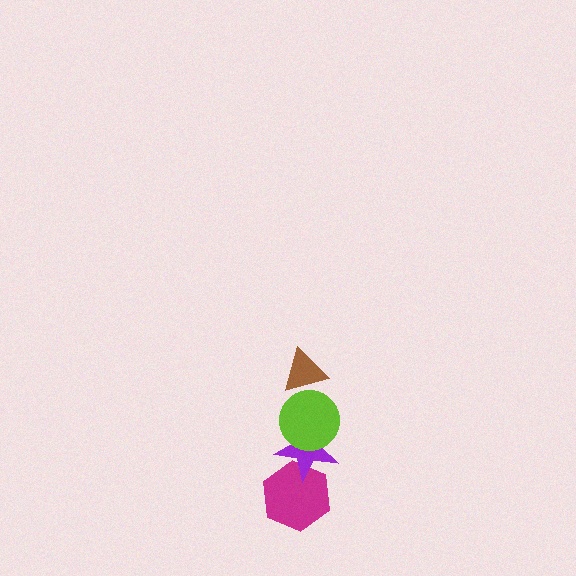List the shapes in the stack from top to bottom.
From top to bottom: the brown triangle, the lime circle, the purple star, the magenta hexagon.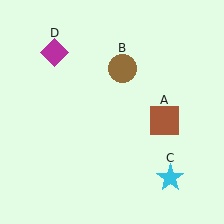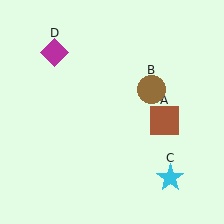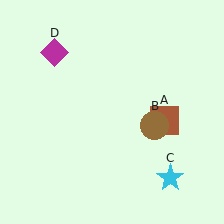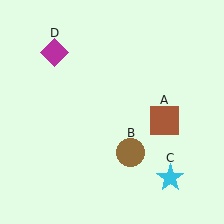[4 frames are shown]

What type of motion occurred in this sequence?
The brown circle (object B) rotated clockwise around the center of the scene.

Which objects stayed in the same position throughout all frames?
Brown square (object A) and cyan star (object C) and magenta diamond (object D) remained stationary.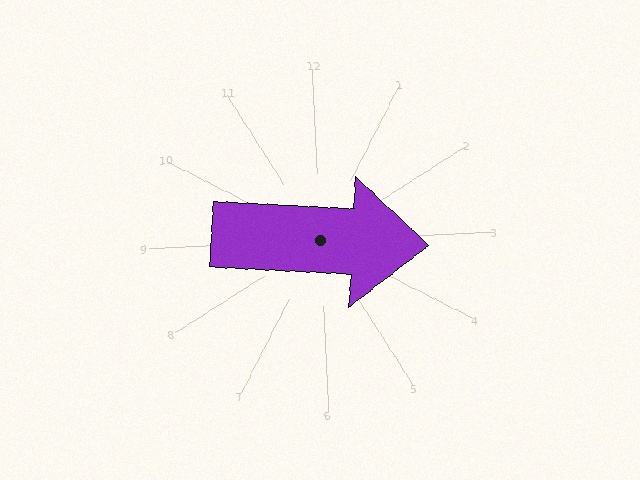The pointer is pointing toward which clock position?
Roughly 3 o'clock.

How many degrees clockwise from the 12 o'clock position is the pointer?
Approximately 96 degrees.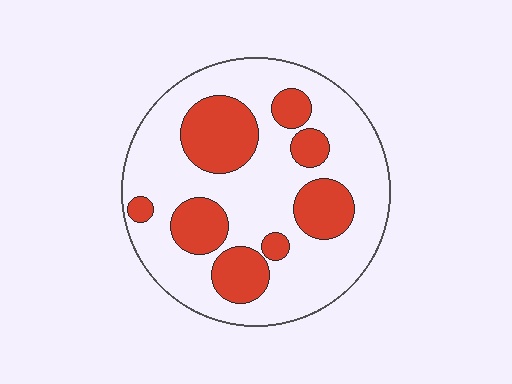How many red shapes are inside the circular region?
8.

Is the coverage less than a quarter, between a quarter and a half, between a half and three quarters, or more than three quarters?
Between a quarter and a half.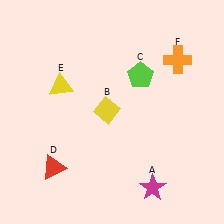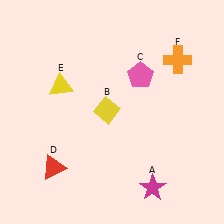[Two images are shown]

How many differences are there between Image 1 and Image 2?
There is 1 difference between the two images.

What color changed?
The pentagon (C) changed from lime in Image 1 to pink in Image 2.